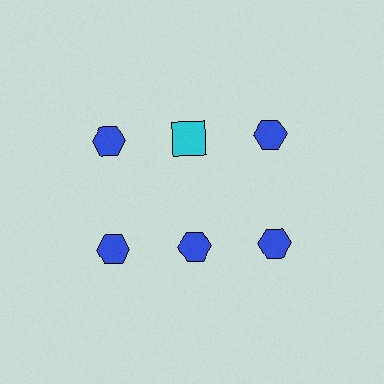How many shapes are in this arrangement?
There are 6 shapes arranged in a grid pattern.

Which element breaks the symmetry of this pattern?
The cyan square in the top row, second from left column breaks the symmetry. All other shapes are blue hexagons.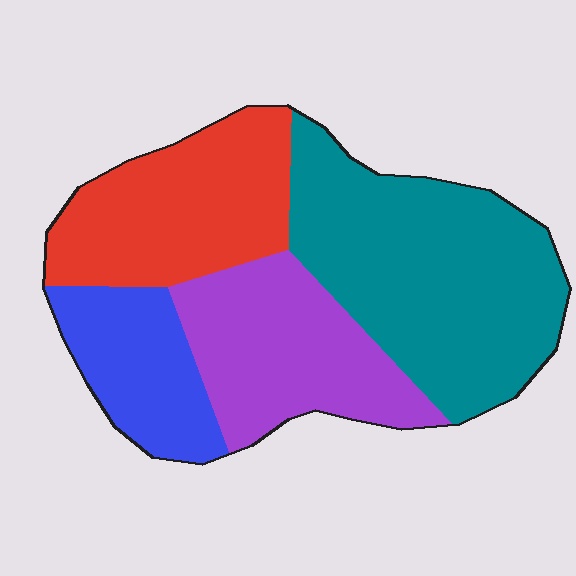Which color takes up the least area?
Blue, at roughly 15%.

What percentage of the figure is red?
Red covers around 25% of the figure.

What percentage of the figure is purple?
Purple takes up between a sixth and a third of the figure.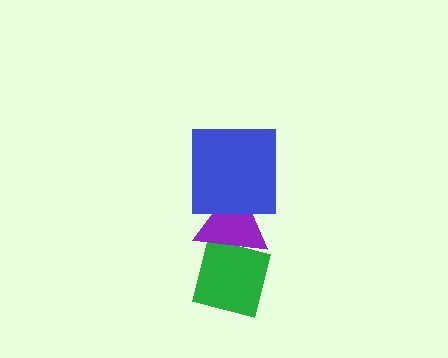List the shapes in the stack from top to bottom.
From top to bottom: the blue square, the purple triangle, the green square.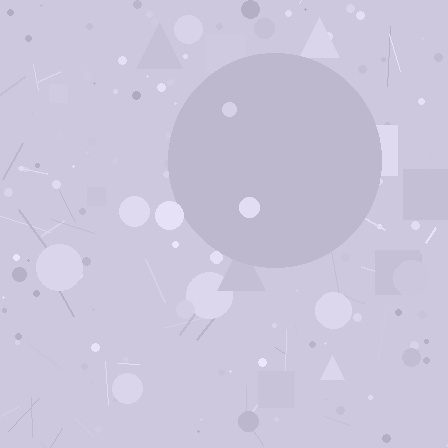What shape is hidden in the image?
A circle is hidden in the image.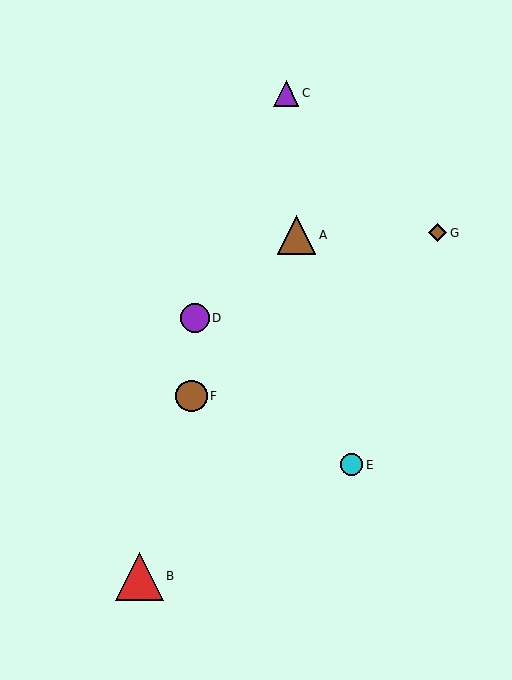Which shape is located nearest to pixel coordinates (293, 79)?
The purple triangle (labeled C) at (286, 93) is nearest to that location.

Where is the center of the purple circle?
The center of the purple circle is at (195, 318).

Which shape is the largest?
The red triangle (labeled B) is the largest.